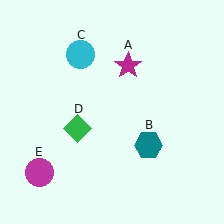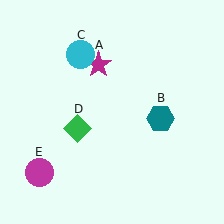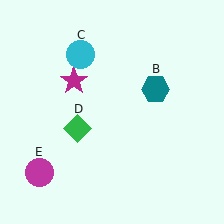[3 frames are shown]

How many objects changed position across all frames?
2 objects changed position: magenta star (object A), teal hexagon (object B).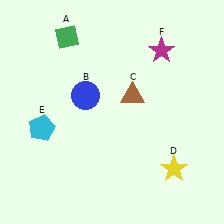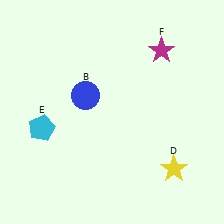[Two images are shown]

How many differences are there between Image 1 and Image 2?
There are 2 differences between the two images.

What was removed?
The brown triangle (C), the green diamond (A) were removed in Image 2.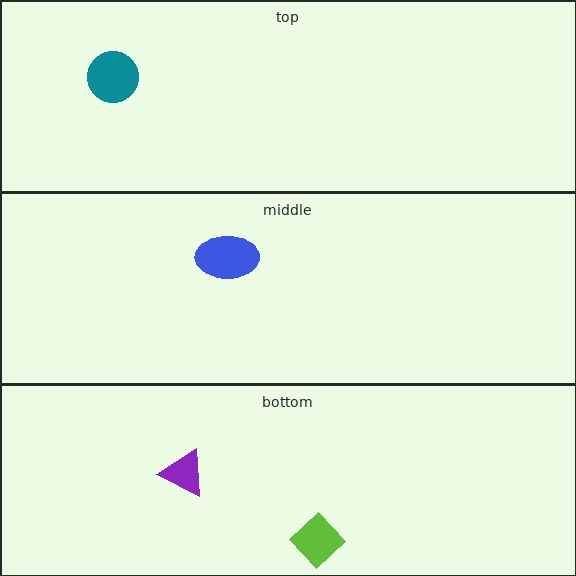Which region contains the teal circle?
The top region.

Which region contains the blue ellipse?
The middle region.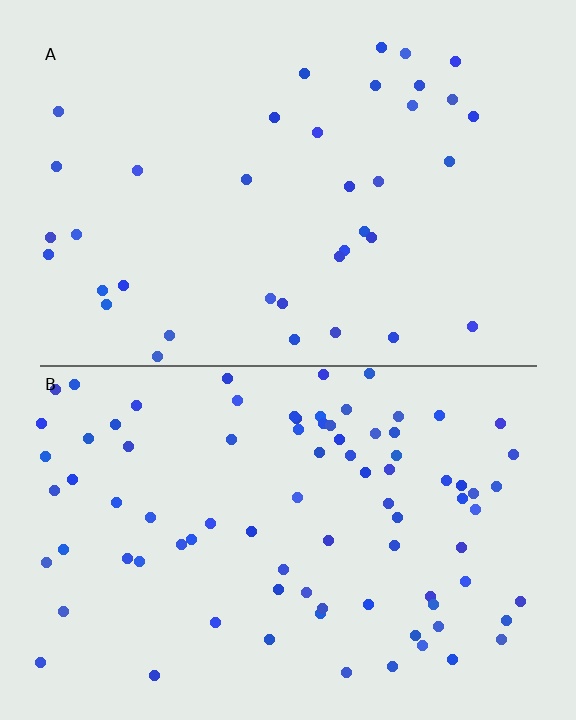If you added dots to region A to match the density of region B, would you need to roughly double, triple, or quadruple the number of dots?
Approximately double.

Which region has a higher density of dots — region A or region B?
B (the bottom).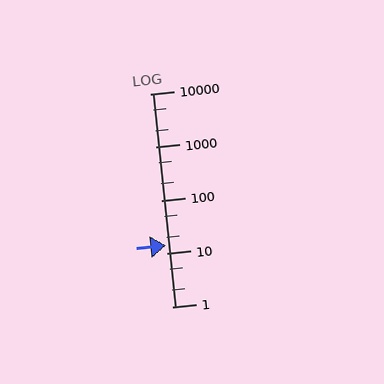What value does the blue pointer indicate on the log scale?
The pointer indicates approximately 14.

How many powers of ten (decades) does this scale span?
The scale spans 4 decades, from 1 to 10000.